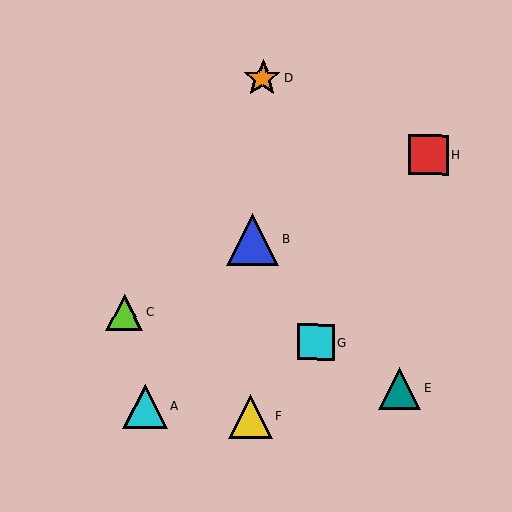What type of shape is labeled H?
Shape H is a red square.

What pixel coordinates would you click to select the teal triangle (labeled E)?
Click at (400, 389) to select the teal triangle E.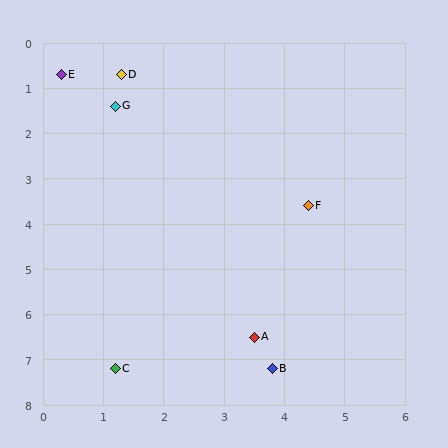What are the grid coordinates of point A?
Point A is at approximately (3.5, 6.5).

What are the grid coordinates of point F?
Point F is at approximately (4.4, 3.6).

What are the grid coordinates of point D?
Point D is at approximately (1.3, 0.7).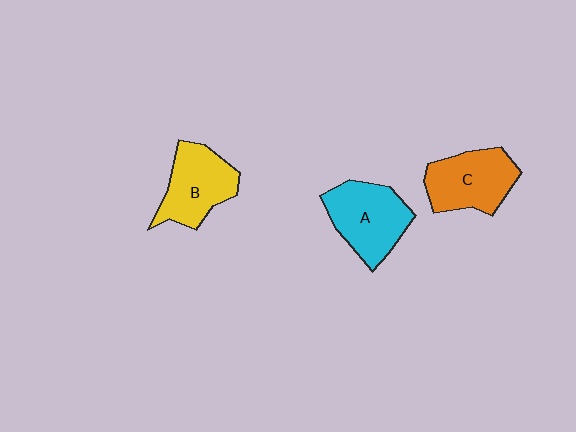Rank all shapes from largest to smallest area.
From largest to smallest: A (cyan), C (orange), B (yellow).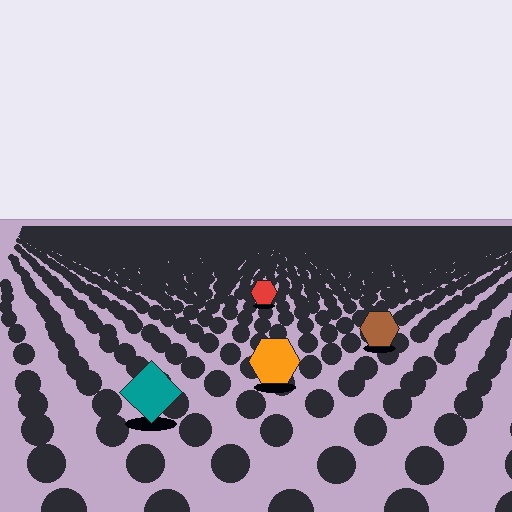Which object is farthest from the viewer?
The red hexagon is farthest from the viewer. It appears smaller and the ground texture around it is denser.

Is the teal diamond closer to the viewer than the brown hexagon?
Yes. The teal diamond is closer — you can tell from the texture gradient: the ground texture is coarser near it.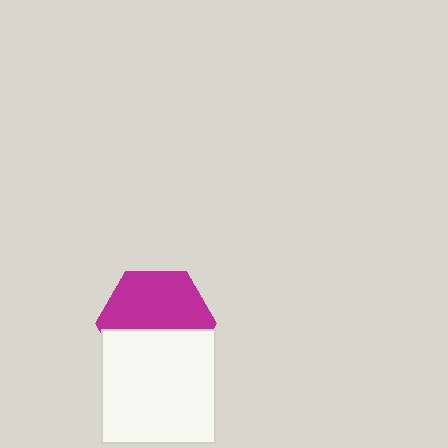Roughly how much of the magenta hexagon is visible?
About half of it is visible (roughly 57%).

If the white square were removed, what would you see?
You would see the complete magenta hexagon.